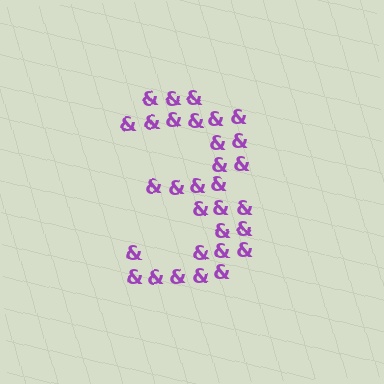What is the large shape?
The large shape is the digit 3.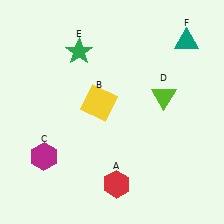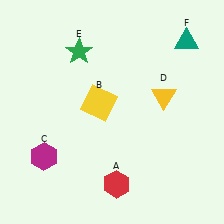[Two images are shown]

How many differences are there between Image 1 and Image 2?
There is 1 difference between the two images.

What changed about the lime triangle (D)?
In Image 1, D is lime. In Image 2, it changed to yellow.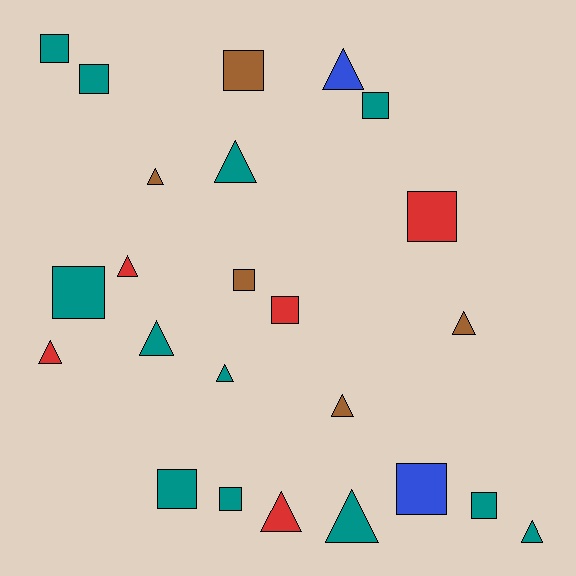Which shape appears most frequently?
Square, with 12 objects.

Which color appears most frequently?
Teal, with 12 objects.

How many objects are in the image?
There are 24 objects.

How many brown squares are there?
There are 2 brown squares.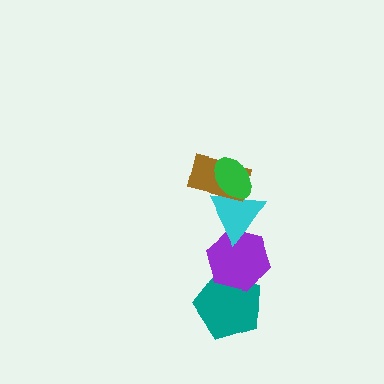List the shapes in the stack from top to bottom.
From top to bottom: the green ellipse, the brown rectangle, the cyan triangle, the purple hexagon, the teal pentagon.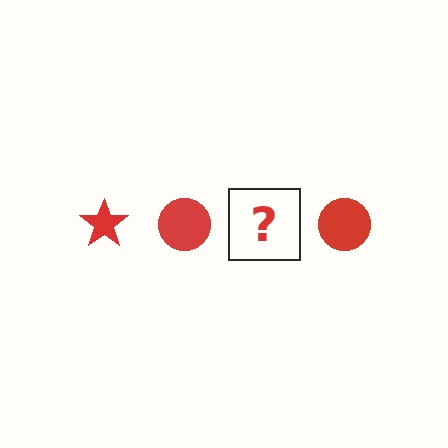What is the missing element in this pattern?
The missing element is a red star.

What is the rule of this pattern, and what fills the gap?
The rule is that the pattern cycles through star, circle shapes in red. The gap should be filled with a red star.